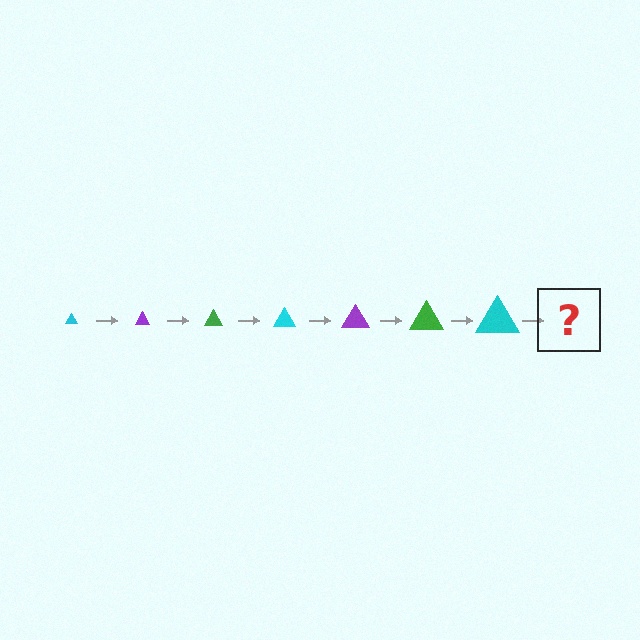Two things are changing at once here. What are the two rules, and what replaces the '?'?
The two rules are that the triangle grows larger each step and the color cycles through cyan, purple, and green. The '?' should be a purple triangle, larger than the previous one.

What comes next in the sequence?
The next element should be a purple triangle, larger than the previous one.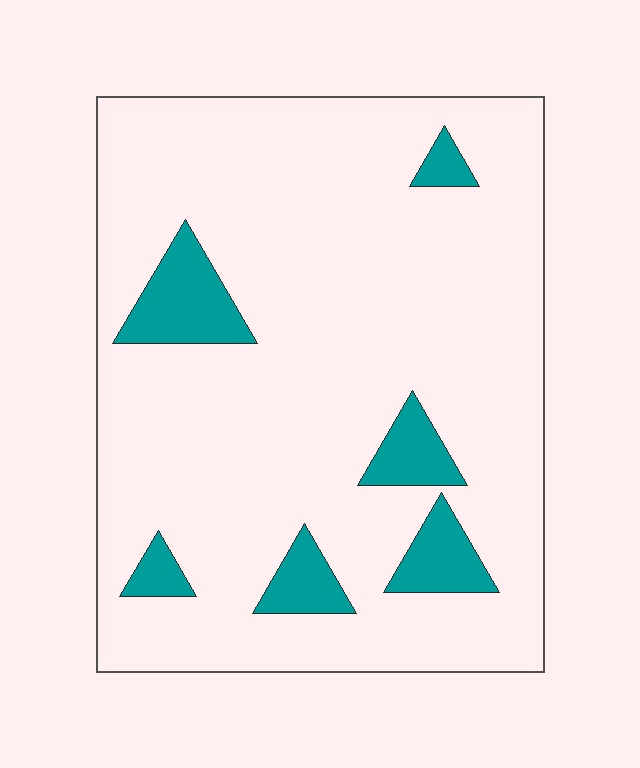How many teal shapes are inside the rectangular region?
6.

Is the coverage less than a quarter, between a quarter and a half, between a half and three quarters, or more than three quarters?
Less than a quarter.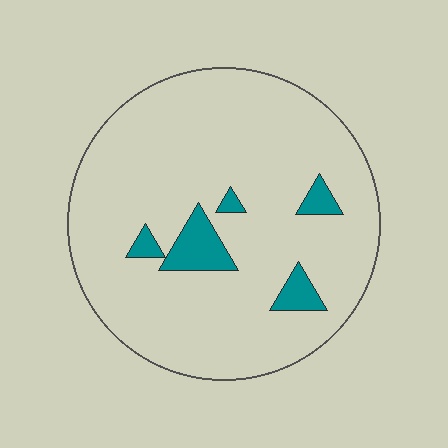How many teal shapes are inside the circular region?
5.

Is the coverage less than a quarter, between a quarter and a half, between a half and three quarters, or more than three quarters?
Less than a quarter.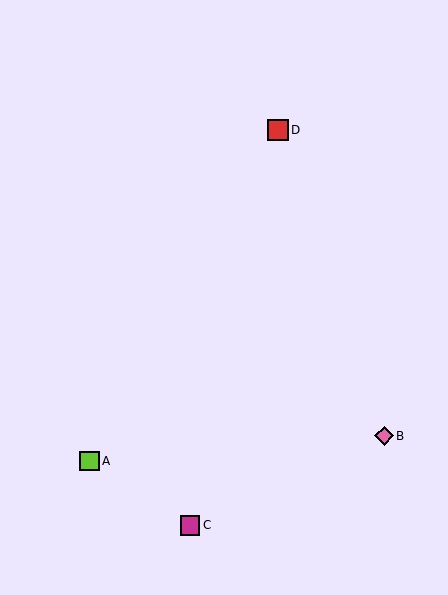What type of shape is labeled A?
Shape A is a lime square.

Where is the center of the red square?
The center of the red square is at (278, 130).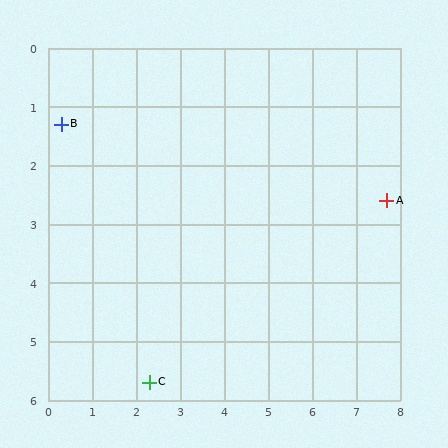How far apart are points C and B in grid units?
Points C and B are about 4.8 grid units apart.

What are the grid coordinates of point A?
Point A is at approximately (7.7, 2.6).